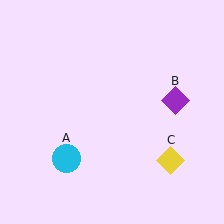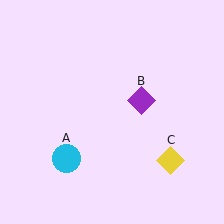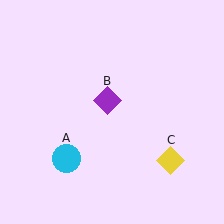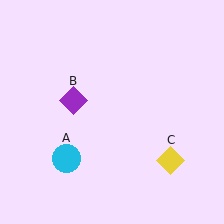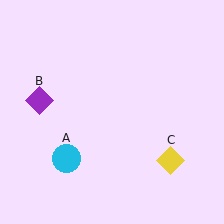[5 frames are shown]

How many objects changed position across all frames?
1 object changed position: purple diamond (object B).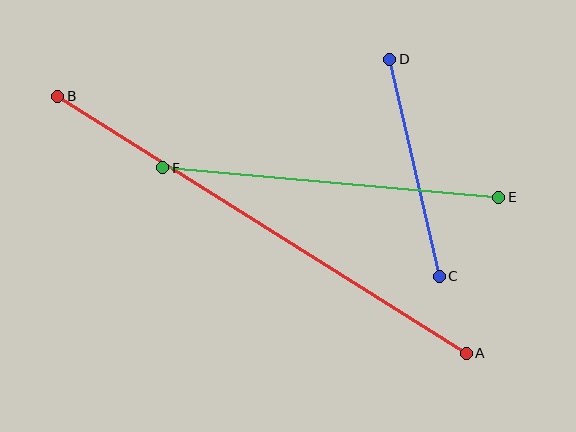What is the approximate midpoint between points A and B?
The midpoint is at approximately (262, 225) pixels.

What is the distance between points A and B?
The distance is approximately 483 pixels.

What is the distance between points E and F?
The distance is approximately 337 pixels.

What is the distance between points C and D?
The distance is approximately 222 pixels.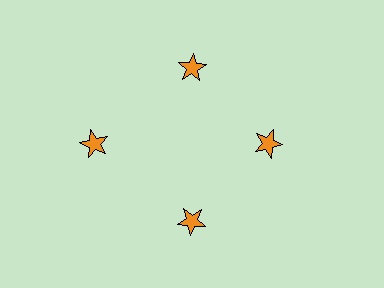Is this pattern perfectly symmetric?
No. The 4 orange stars are arranged in a ring, but one element near the 9 o'clock position is pushed outward from the center, breaking the 4-fold rotational symmetry.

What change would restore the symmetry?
The symmetry would be restored by moving it inward, back onto the ring so that all 4 stars sit at equal angles and equal distance from the center.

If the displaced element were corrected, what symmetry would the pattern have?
It would have 4-fold rotational symmetry — the pattern would map onto itself every 90 degrees.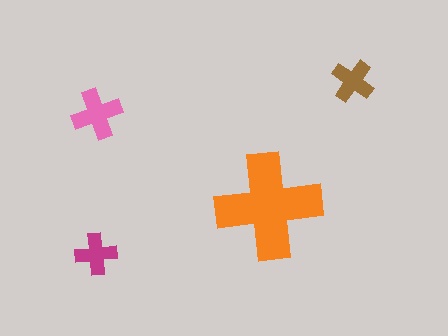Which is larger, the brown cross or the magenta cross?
The brown one.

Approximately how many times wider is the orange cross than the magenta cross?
About 2.5 times wider.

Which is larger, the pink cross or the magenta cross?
The pink one.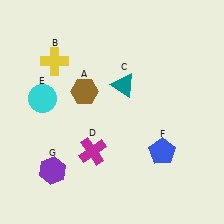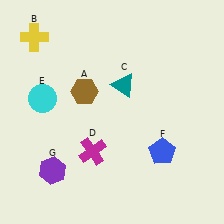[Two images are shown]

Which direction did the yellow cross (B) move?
The yellow cross (B) moved up.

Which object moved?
The yellow cross (B) moved up.